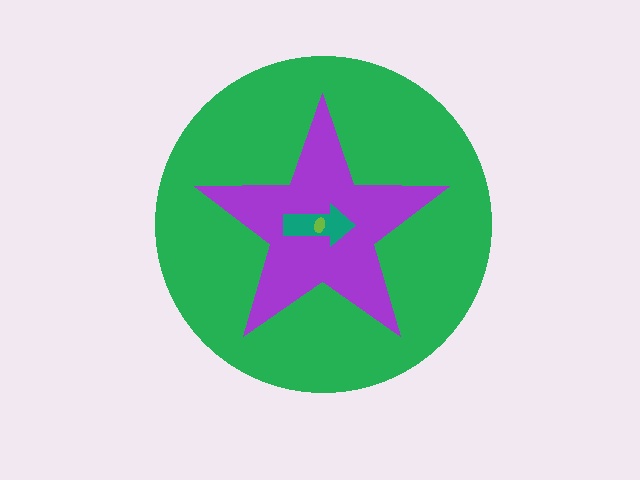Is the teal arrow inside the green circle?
Yes.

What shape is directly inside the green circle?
The purple star.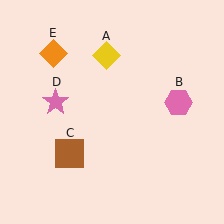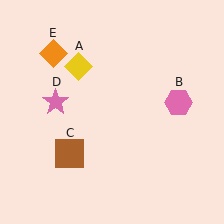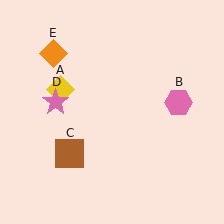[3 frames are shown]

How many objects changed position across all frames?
1 object changed position: yellow diamond (object A).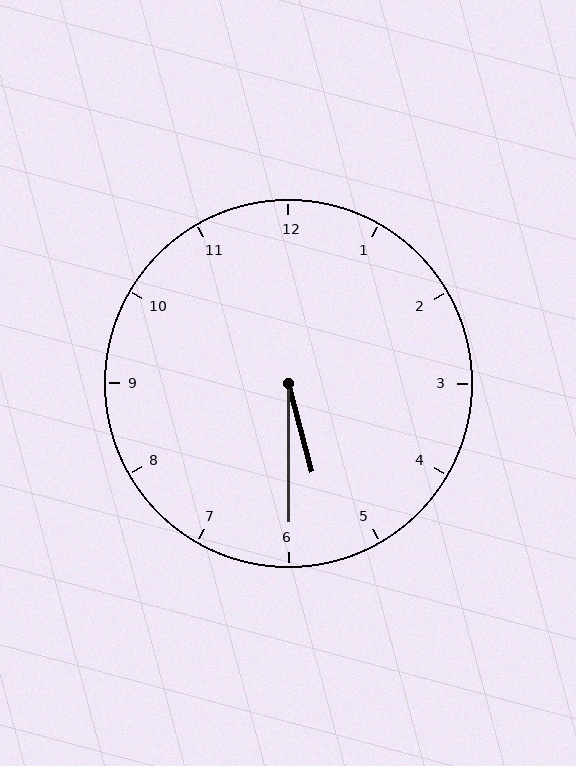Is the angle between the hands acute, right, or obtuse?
It is acute.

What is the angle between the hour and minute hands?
Approximately 15 degrees.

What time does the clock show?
5:30.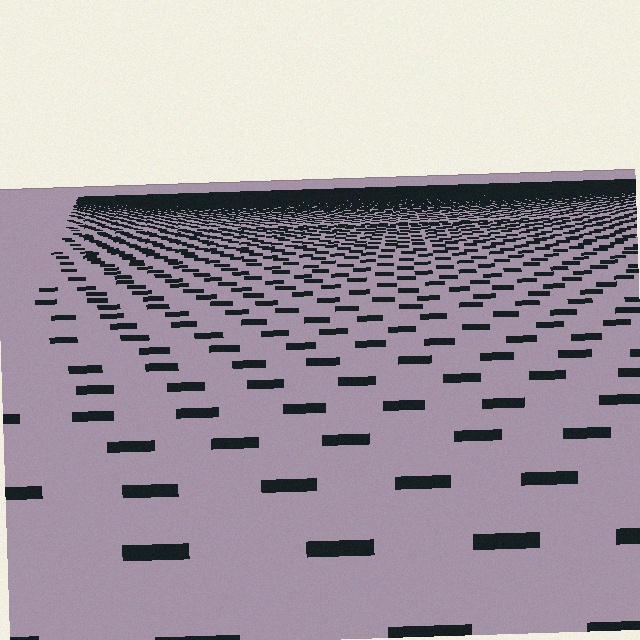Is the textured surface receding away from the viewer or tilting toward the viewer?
The surface is receding away from the viewer. Texture elements get smaller and denser toward the top.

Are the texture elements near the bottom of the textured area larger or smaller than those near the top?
Larger. Near the bottom, elements are closer to the viewer and appear at a bigger on-screen size.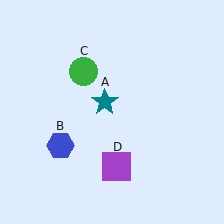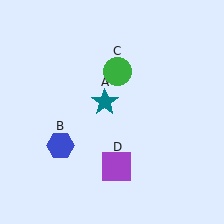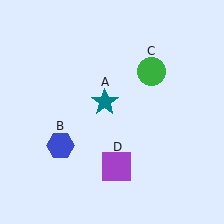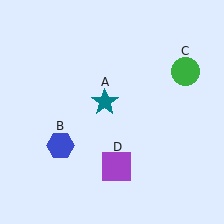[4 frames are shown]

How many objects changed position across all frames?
1 object changed position: green circle (object C).